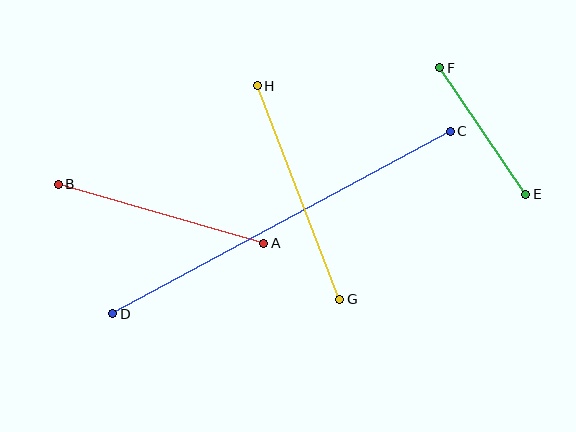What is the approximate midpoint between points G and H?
The midpoint is at approximately (298, 193) pixels.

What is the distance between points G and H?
The distance is approximately 229 pixels.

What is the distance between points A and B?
The distance is approximately 213 pixels.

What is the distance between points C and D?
The distance is approximately 383 pixels.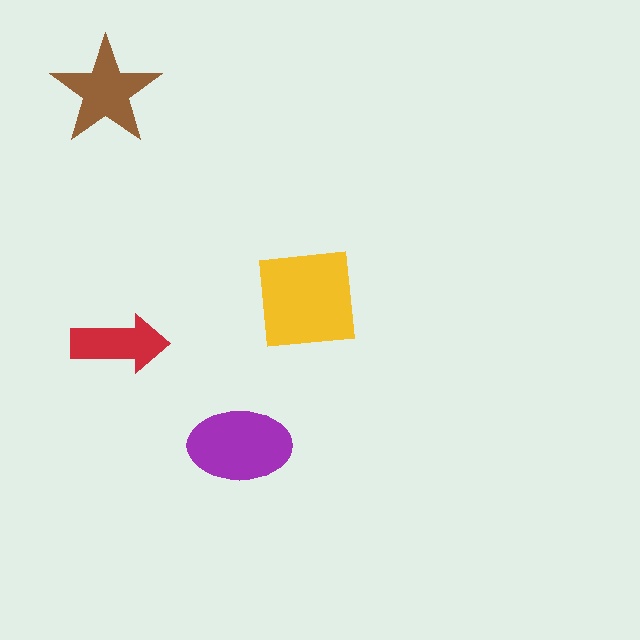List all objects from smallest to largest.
The red arrow, the brown star, the purple ellipse, the yellow square.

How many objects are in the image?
There are 4 objects in the image.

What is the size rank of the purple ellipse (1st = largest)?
2nd.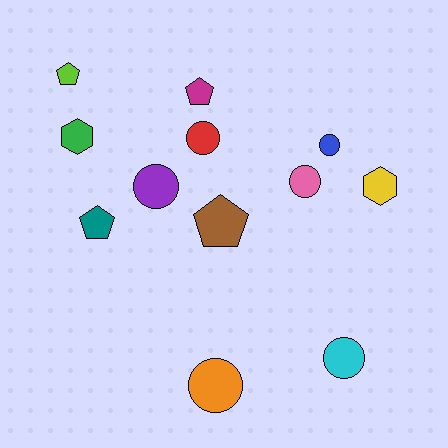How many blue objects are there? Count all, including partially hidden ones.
There is 1 blue object.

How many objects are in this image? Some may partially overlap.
There are 12 objects.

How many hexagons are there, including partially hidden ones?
There are 2 hexagons.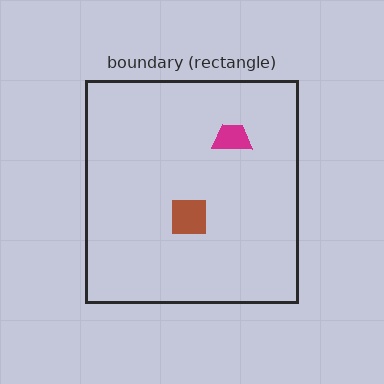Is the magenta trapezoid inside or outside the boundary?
Inside.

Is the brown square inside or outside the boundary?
Inside.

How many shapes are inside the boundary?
2 inside, 0 outside.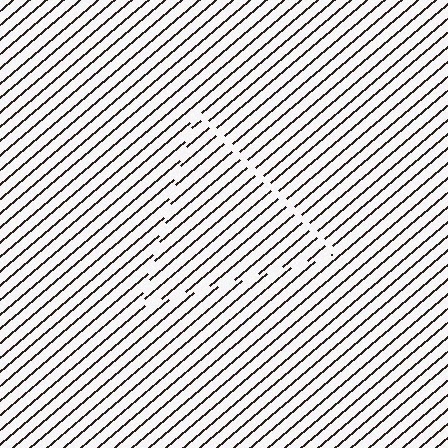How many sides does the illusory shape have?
3 sides — the line-ends trace a triangle.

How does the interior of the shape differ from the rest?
The interior of the shape contains the same grating, shifted by half a period — the contour is defined by the phase discontinuity where line-ends from the inner and outer gratings abut.